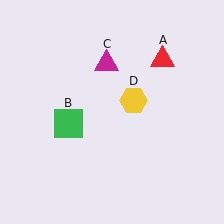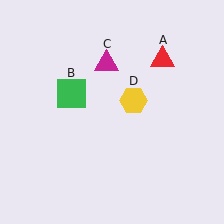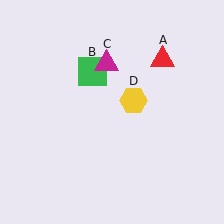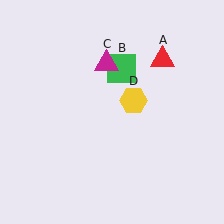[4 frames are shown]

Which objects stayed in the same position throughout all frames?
Red triangle (object A) and magenta triangle (object C) and yellow hexagon (object D) remained stationary.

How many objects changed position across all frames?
1 object changed position: green square (object B).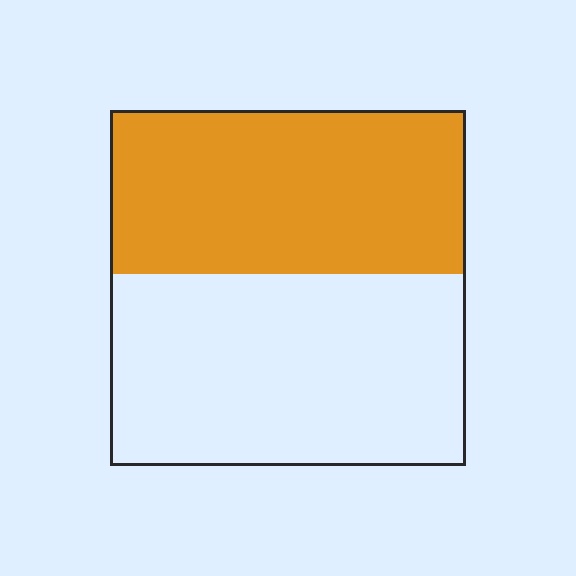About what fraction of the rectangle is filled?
About one half (1/2).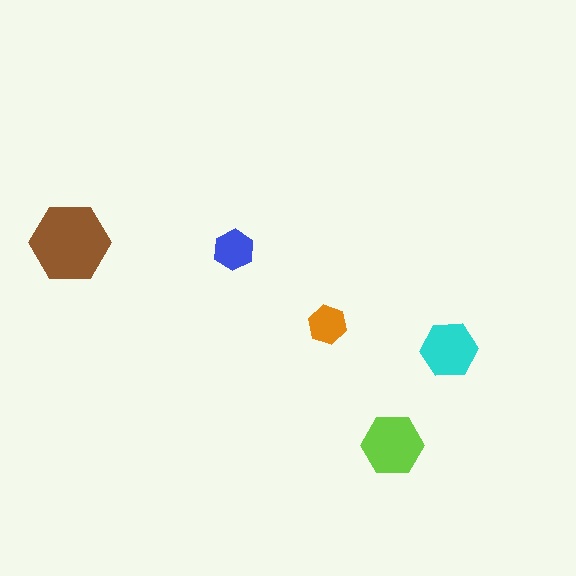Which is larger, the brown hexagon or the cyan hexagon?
The brown one.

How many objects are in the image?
There are 5 objects in the image.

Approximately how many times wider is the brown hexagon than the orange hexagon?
About 2 times wider.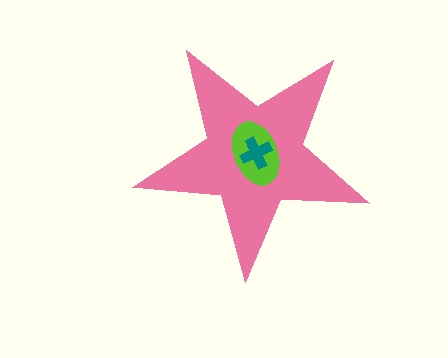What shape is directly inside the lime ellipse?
The teal cross.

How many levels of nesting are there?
3.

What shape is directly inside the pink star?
The lime ellipse.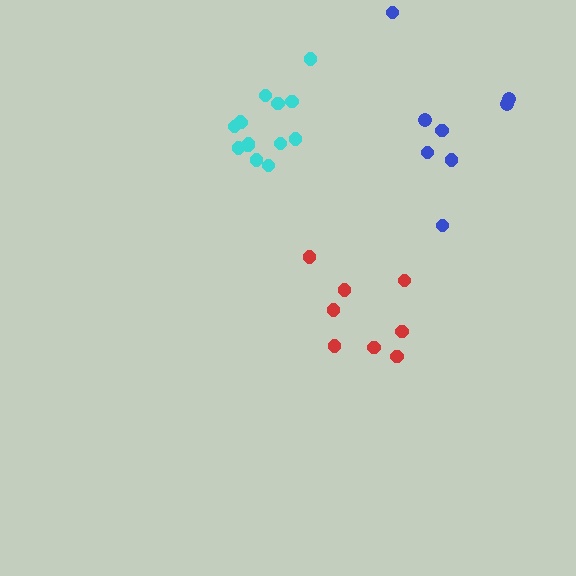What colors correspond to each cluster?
The clusters are colored: red, cyan, blue.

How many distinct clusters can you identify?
There are 3 distinct clusters.